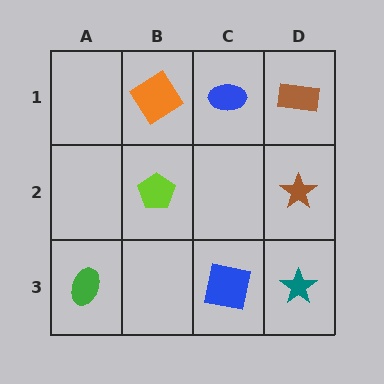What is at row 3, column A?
A green ellipse.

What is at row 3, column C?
A blue square.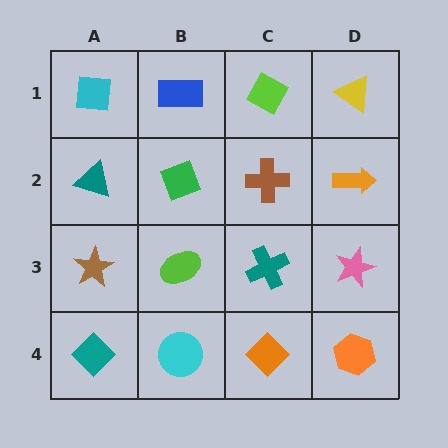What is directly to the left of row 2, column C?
A green diamond.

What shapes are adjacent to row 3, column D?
An orange arrow (row 2, column D), an orange hexagon (row 4, column D), a teal cross (row 3, column C).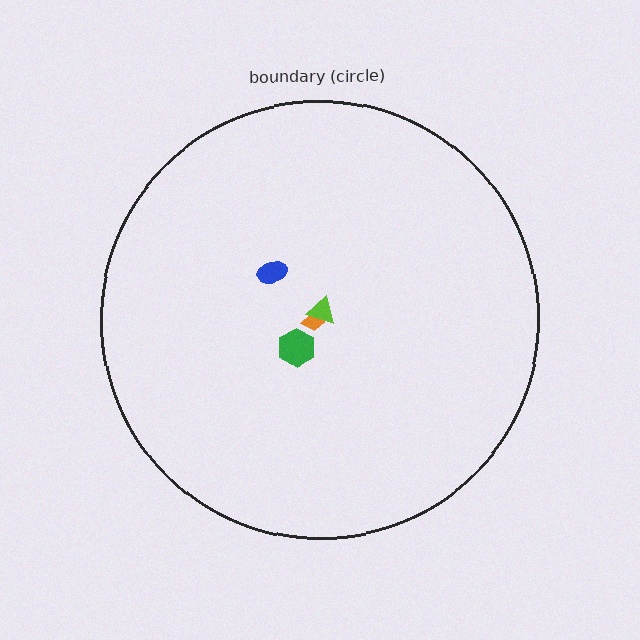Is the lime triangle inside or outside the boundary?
Inside.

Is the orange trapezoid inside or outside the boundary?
Inside.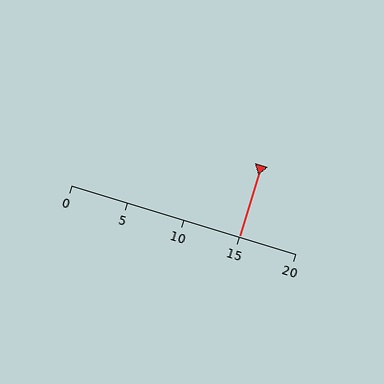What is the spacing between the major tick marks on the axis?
The major ticks are spaced 5 apart.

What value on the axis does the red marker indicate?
The marker indicates approximately 15.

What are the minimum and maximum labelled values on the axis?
The axis runs from 0 to 20.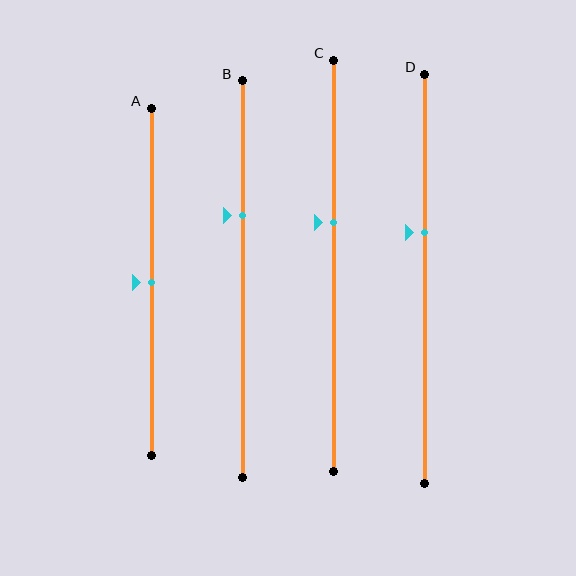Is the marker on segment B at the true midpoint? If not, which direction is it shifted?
No, the marker on segment B is shifted upward by about 16% of the segment length.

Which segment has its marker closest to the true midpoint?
Segment A has its marker closest to the true midpoint.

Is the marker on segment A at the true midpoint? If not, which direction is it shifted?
Yes, the marker on segment A is at the true midpoint.